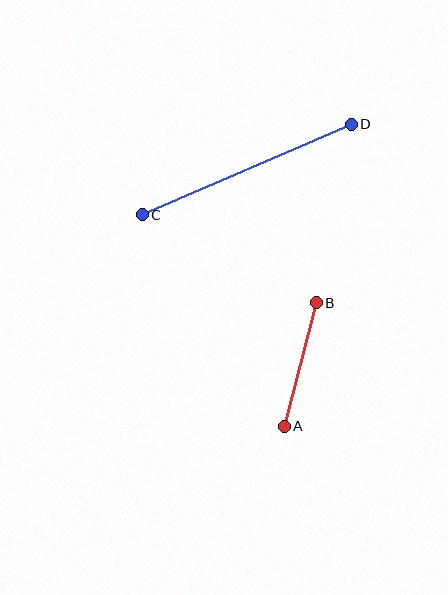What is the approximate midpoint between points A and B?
The midpoint is at approximately (300, 364) pixels.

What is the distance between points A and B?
The distance is approximately 128 pixels.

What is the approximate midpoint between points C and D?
The midpoint is at approximately (247, 170) pixels.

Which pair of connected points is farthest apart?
Points C and D are farthest apart.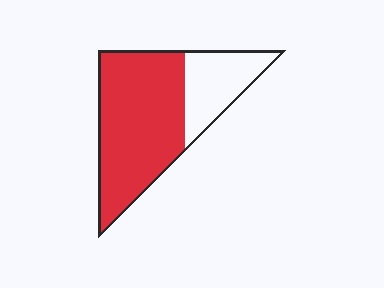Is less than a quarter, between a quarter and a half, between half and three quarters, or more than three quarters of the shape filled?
Between half and three quarters.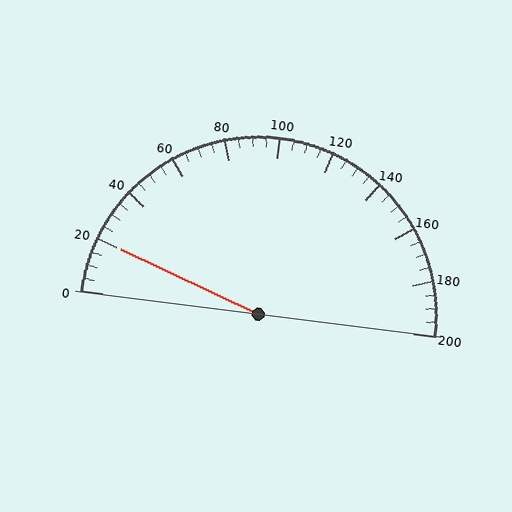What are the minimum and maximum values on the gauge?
The gauge ranges from 0 to 200.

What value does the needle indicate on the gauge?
The needle indicates approximately 20.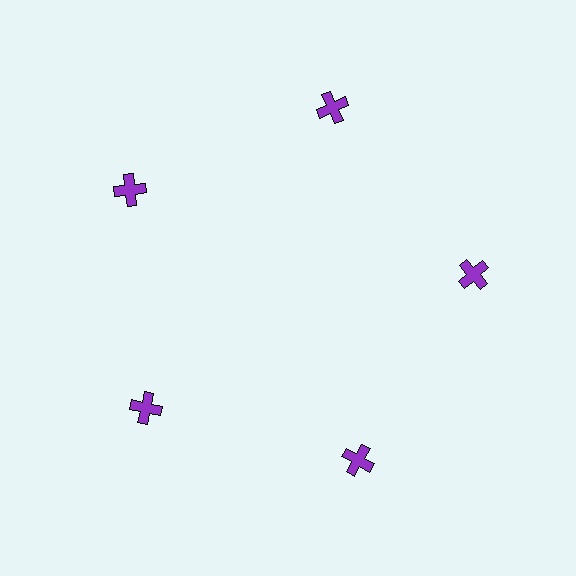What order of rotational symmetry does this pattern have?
This pattern has 5-fold rotational symmetry.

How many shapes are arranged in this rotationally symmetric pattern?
There are 5 shapes, arranged in 5 groups of 1.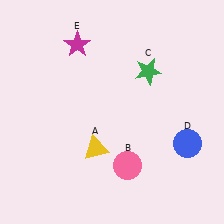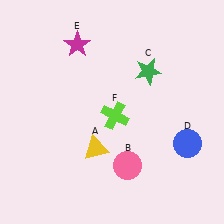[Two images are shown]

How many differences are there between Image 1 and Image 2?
There is 1 difference between the two images.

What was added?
A lime cross (F) was added in Image 2.